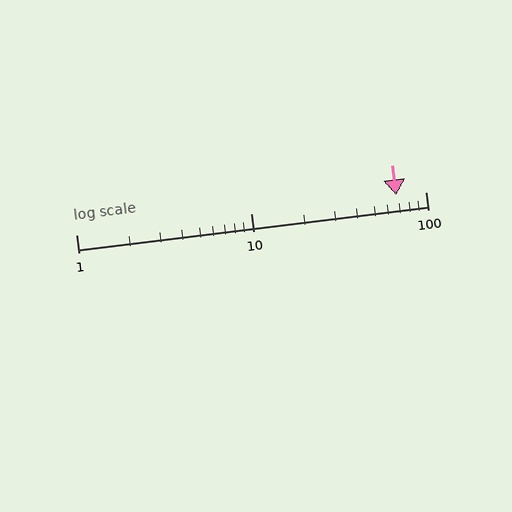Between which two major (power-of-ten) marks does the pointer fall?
The pointer is between 10 and 100.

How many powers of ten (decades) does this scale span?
The scale spans 2 decades, from 1 to 100.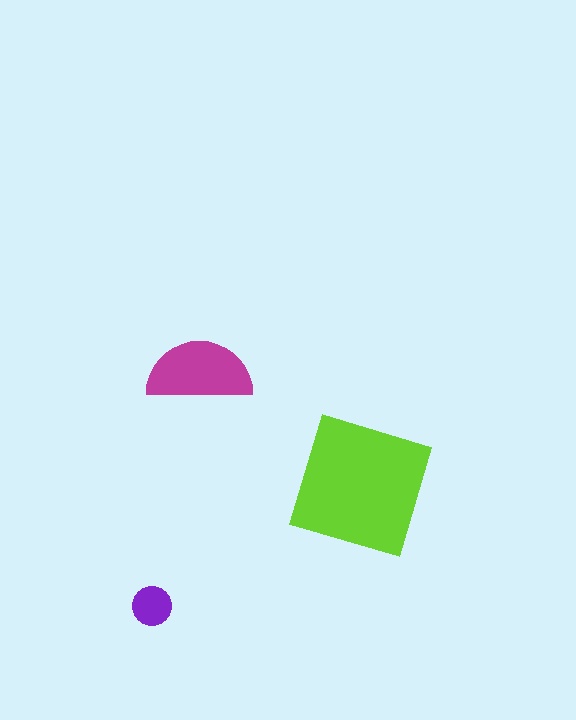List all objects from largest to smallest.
The lime square, the magenta semicircle, the purple circle.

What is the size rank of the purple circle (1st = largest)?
3rd.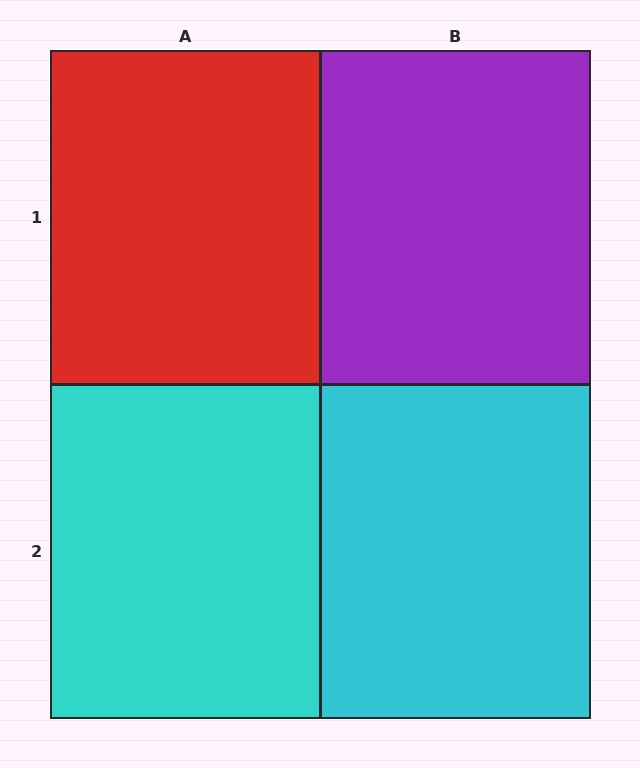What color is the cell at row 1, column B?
Purple.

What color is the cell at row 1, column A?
Red.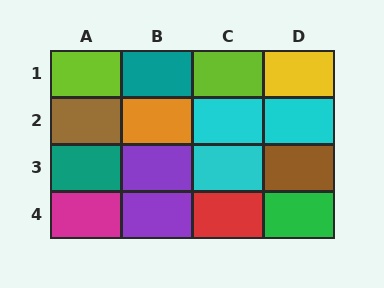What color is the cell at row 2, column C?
Cyan.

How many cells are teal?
2 cells are teal.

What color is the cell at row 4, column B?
Purple.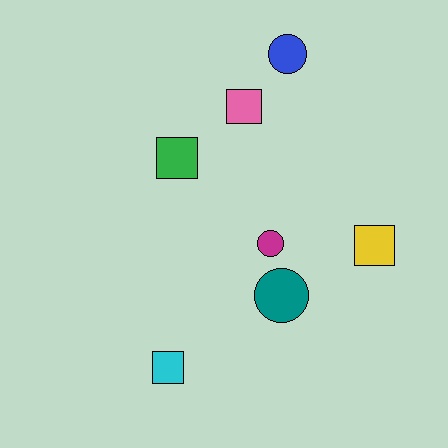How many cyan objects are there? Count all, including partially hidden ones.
There is 1 cyan object.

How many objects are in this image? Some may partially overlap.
There are 7 objects.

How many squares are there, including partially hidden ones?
There are 4 squares.